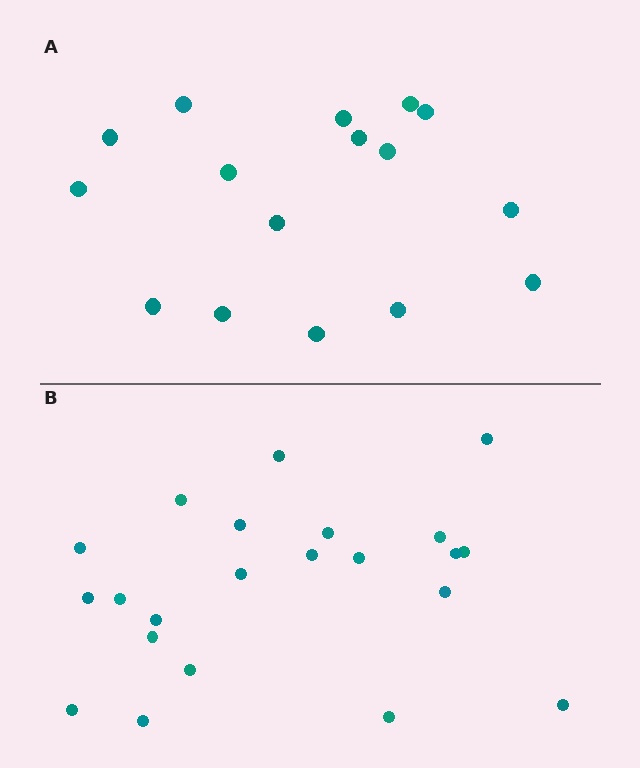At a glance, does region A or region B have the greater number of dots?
Region B (the bottom region) has more dots.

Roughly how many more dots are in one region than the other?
Region B has about 6 more dots than region A.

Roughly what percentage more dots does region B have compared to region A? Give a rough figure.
About 40% more.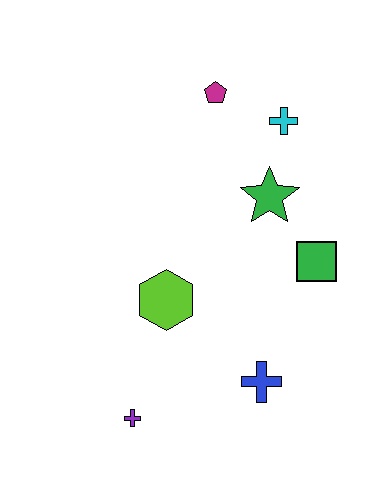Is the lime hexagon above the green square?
No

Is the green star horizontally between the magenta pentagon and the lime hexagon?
No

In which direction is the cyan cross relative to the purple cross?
The cyan cross is above the purple cross.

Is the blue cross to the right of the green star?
No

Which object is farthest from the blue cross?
The magenta pentagon is farthest from the blue cross.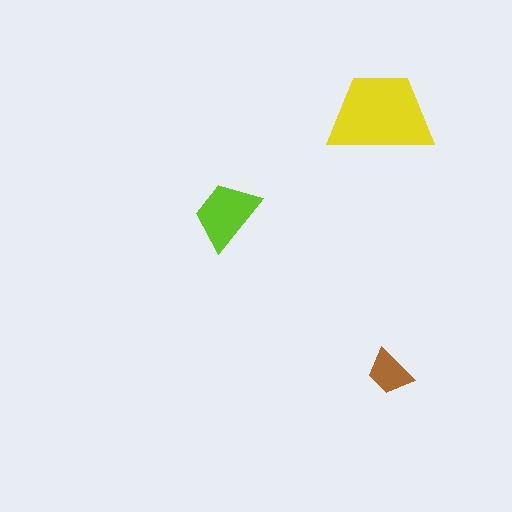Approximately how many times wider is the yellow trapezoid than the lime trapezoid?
About 1.5 times wider.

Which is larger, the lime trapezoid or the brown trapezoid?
The lime one.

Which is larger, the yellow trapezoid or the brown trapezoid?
The yellow one.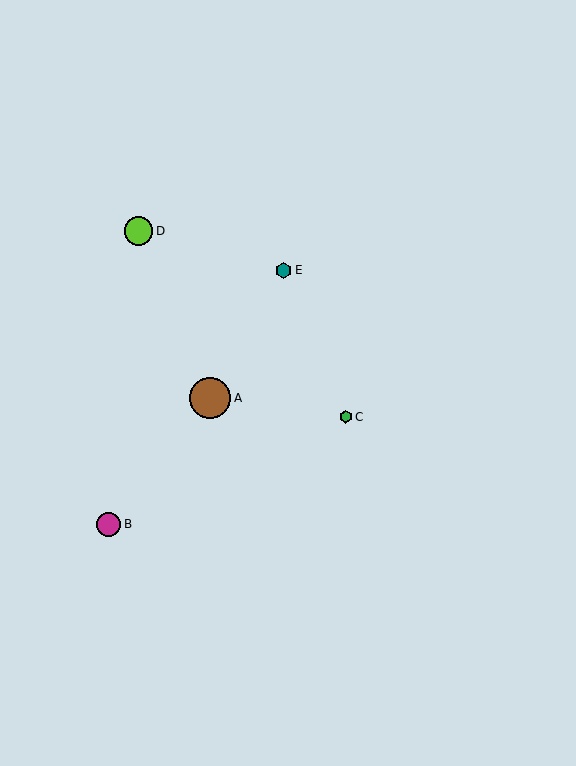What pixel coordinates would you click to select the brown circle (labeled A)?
Click at (210, 398) to select the brown circle A.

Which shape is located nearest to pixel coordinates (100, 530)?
The magenta circle (labeled B) at (108, 524) is nearest to that location.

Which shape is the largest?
The brown circle (labeled A) is the largest.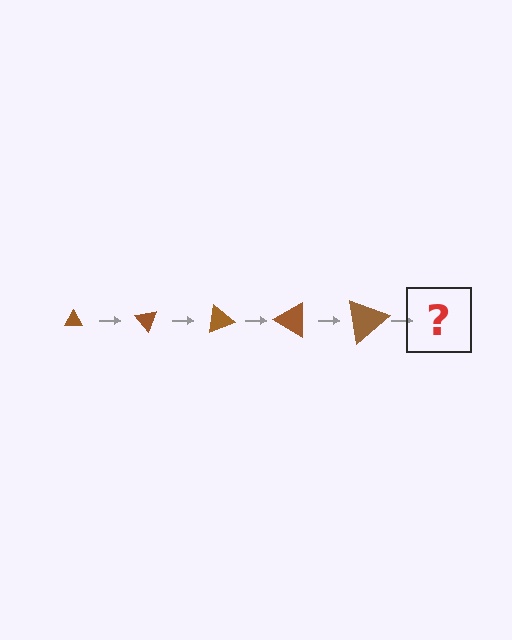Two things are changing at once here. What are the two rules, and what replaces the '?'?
The two rules are that the triangle grows larger each step and it rotates 50 degrees each step. The '?' should be a triangle, larger than the previous one and rotated 250 degrees from the start.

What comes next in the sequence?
The next element should be a triangle, larger than the previous one and rotated 250 degrees from the start.